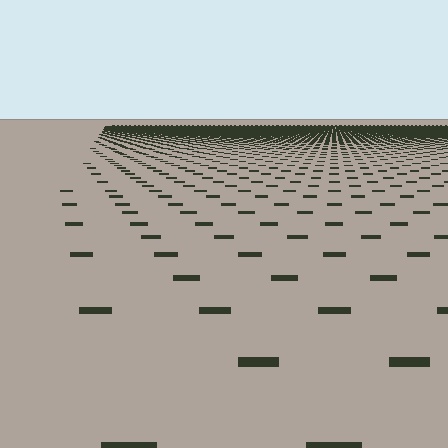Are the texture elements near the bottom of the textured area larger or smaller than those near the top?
Larger. Near the bottom, elements are closer to the viewer and appear at a bigger on-screen size.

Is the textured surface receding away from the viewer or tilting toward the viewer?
The surface is receding away from the viewer. Texture elements get smaller and denser toward the top.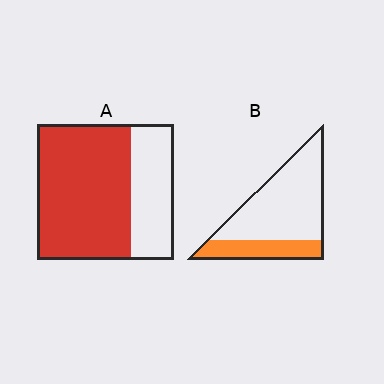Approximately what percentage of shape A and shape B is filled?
A is approximately 70% and B is approximately 25%.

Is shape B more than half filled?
No.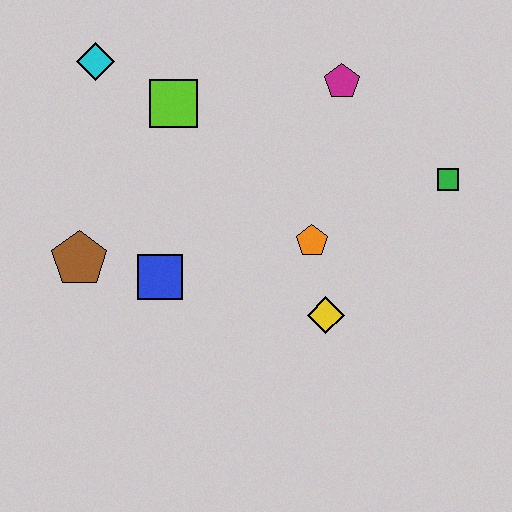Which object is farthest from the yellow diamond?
The cyan diamond is farthest from the yellow diamond.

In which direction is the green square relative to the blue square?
The green square is to the right of the blue square.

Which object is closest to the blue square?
The brown pentagon is closest to the blue square.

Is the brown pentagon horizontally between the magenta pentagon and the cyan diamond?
No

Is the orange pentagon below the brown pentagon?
No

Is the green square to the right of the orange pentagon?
Yes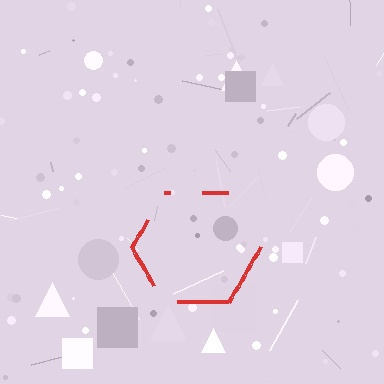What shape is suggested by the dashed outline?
The dashed outline suggests a hexagon.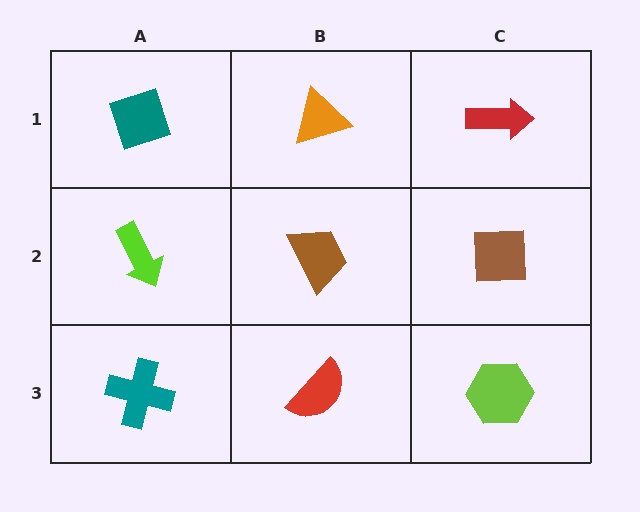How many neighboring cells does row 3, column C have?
2.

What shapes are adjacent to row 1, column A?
A lime arrow (row 2, column A), an orange triangle (row 1, column B).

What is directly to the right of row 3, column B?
A lime hexagon.